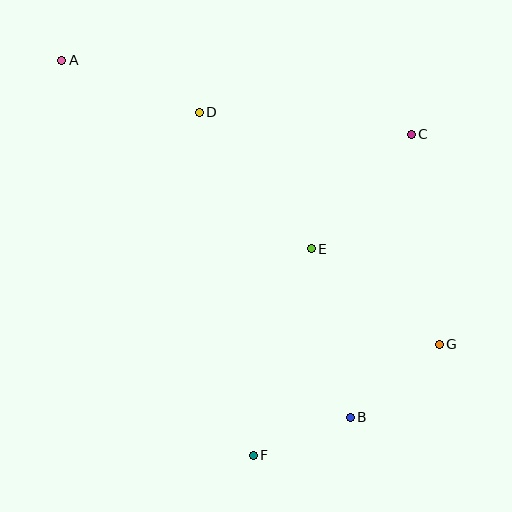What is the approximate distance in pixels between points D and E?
The distance between D and E is approximately 176 pixels.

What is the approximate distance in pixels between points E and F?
The distance between E and F is approximately 215 pixels.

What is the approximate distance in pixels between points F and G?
The distance between F and G is approximately 217 pixels.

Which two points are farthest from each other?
Points A and G are farthest from each other.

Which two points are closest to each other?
Points B and F are closest to each other.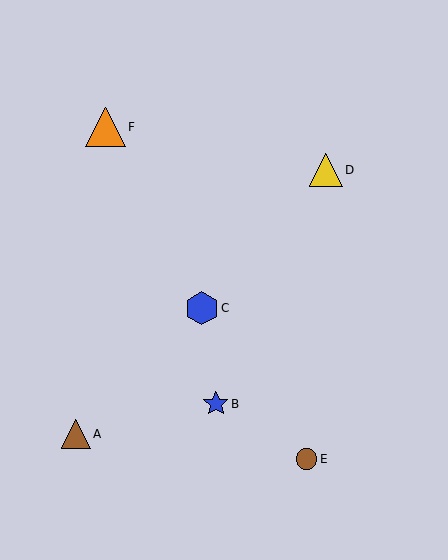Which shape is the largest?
The orange triangle (labeled F) is the largest.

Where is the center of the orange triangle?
The center of the orange triangle is at (105, 127).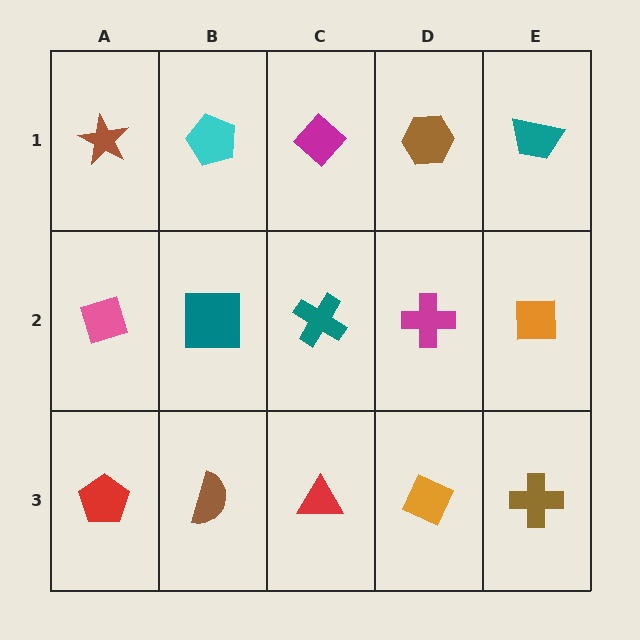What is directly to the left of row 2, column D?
A teal cross.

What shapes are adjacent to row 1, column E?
An orange square (row 2, column E), a brown hexagon (row 1, column D).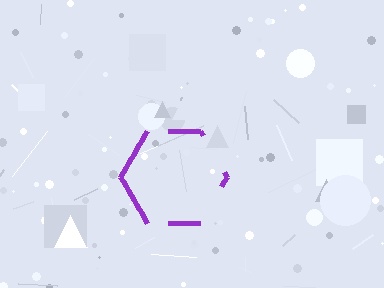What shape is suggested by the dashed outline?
The dashed outline suggests a hexagon.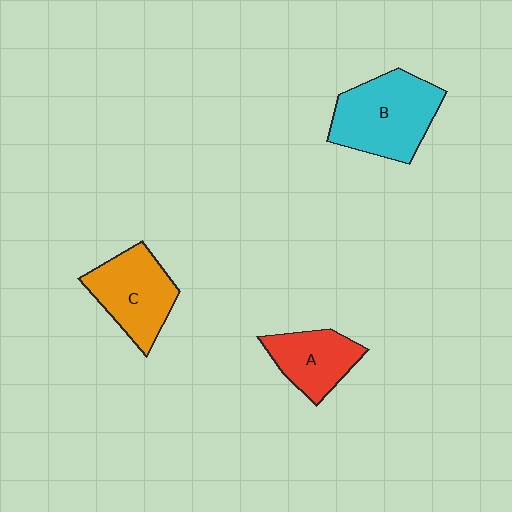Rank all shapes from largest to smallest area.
From largest to smallest: B (cyan), C (orange), A (red).